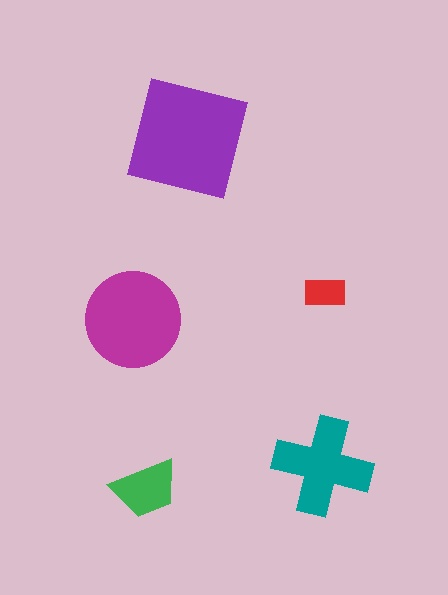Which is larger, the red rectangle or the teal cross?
The teal cross.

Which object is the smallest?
The red rectangle.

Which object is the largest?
The purple square.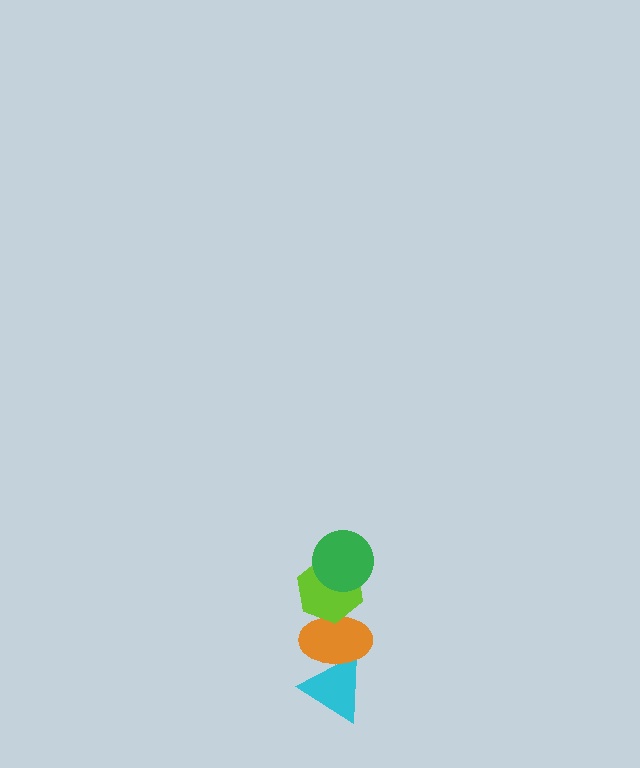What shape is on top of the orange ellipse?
The lime hexagon is on top of the orange ellipse.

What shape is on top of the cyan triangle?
The orange ellipse is on top of the cyan triangle.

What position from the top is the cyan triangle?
The cyan triangle is 4th from the top.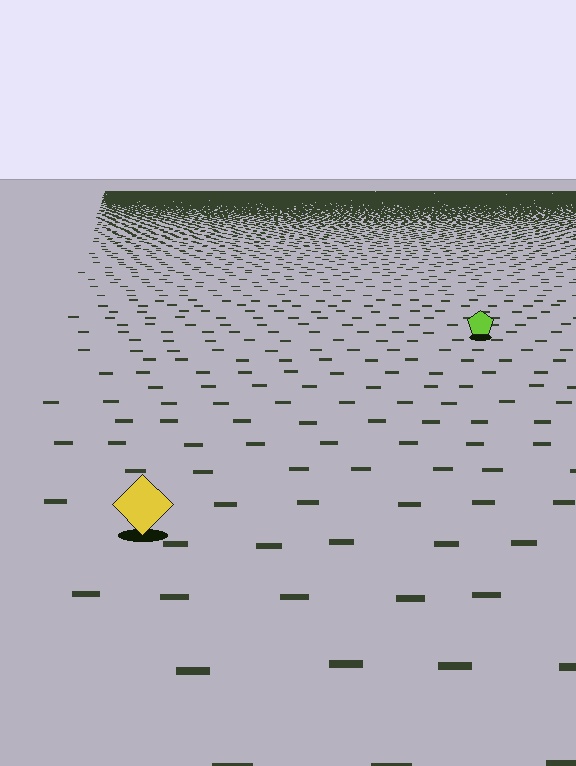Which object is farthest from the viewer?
The lime pentagon is farthest from the viewer. It appears smaller and the ground texture around it is denser.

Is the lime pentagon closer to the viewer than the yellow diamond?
No. The yellow diamond is closer — you can tell from the texture gradient: the ground texture is coarser near it.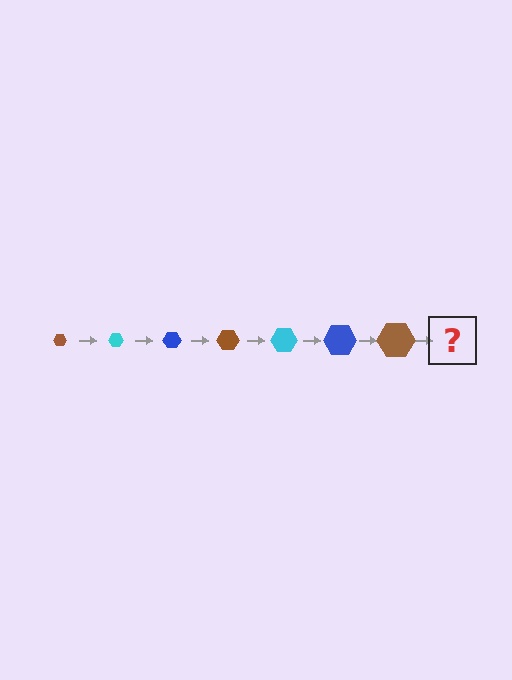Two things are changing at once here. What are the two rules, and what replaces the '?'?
The two rules are that the hexagon grows larger each step and the color cycles through brown, cyan, and blue. The '?' should be a cyan hexagon, larger than the previous one.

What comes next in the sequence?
The next element should be a cyan hexagon, larger than the previous one.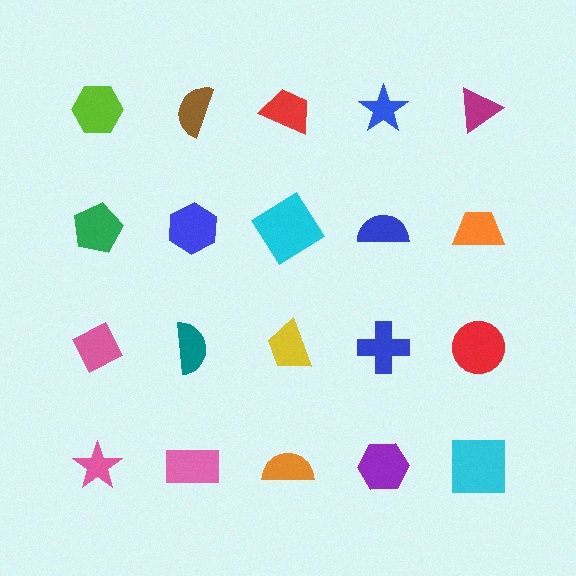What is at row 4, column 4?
A purple hexagon.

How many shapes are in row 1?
5 shapes.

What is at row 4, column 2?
A pink rectangle.